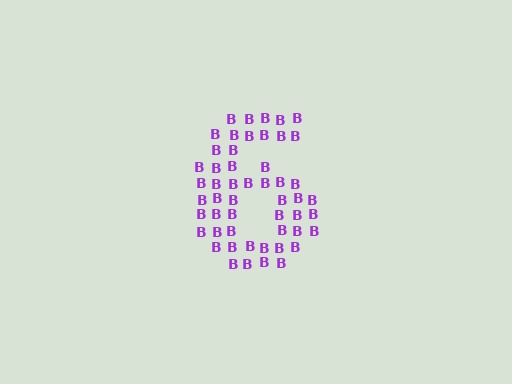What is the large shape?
The large shape is the digit 6.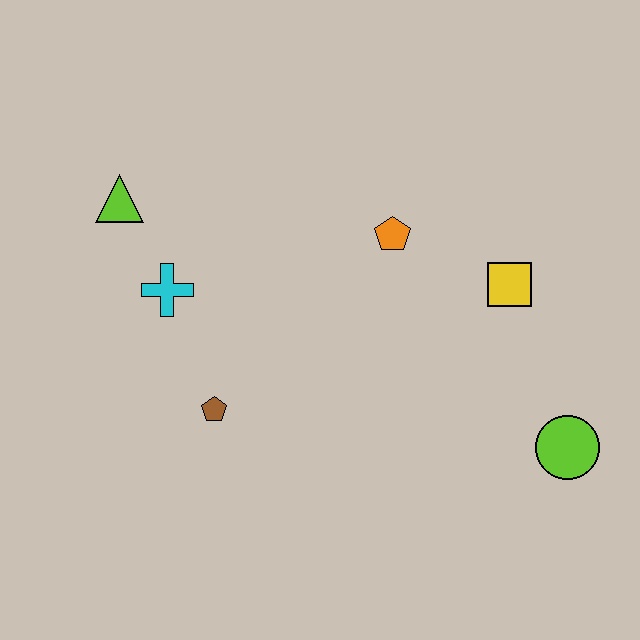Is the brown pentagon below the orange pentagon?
Yes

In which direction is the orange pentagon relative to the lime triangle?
The orange pentagon is to the right of the lime triangle.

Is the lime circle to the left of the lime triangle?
No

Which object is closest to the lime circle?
The yellow square is closest to the lime circle.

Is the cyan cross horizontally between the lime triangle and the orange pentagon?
Yes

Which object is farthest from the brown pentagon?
The lime circle is farthest from the brown pentagon.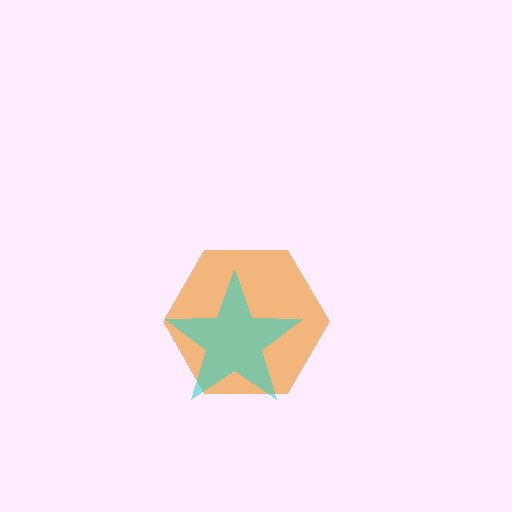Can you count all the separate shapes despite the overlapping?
Yes, there are 2 separate shapes.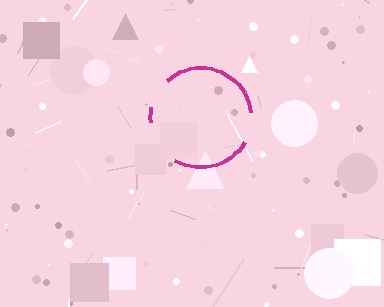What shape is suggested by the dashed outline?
The dashed outline suggests a circle.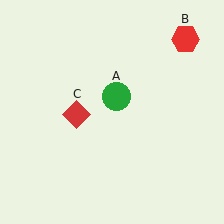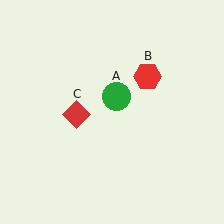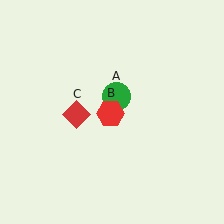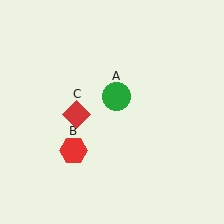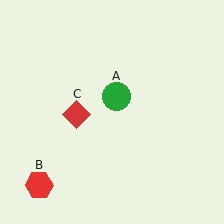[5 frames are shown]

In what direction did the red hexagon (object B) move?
The red hexagon (object B) moved down and to the left.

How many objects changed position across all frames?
1 object changed position: red hexagon (object B).